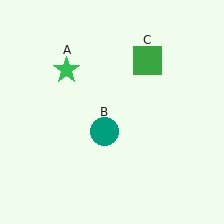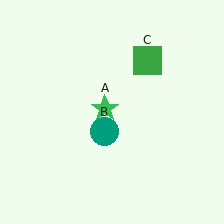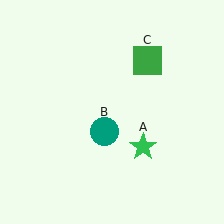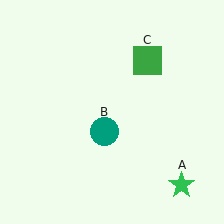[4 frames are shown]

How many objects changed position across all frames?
1 object changed position: green star (object A).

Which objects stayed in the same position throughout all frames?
Teal circle (object B) and green square (object C) remained stationary.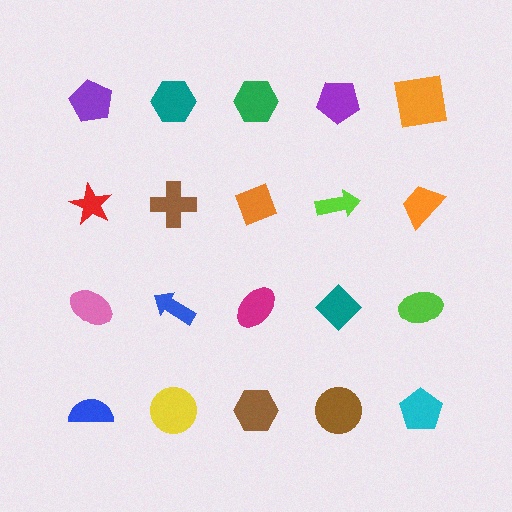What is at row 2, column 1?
A red star.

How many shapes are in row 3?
5 shapes.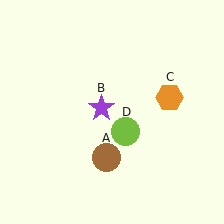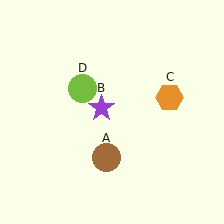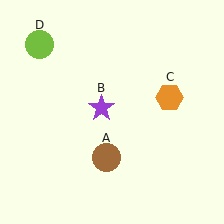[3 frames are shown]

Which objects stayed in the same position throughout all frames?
Brown circle (object A) and purple star (object B) and orange hexagon (object C) remained stationary.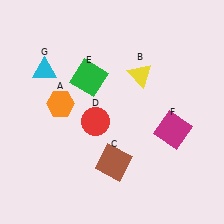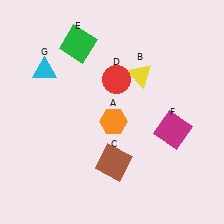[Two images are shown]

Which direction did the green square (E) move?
The green square (E) moved up.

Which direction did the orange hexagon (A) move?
The orange hexagon (A) moved right.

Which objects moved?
The objects that moved are: the orange hexagon (A), the red circle (D), the green square (E).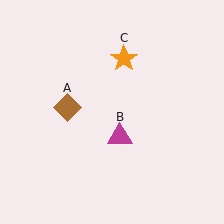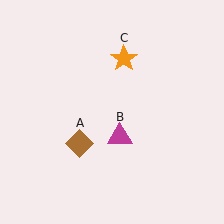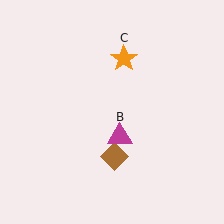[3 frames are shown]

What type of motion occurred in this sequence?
The brown diamond (object A) rotated counterclockwise around the center of the scene.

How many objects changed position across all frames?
1 object changed position: brown diamond (object A).